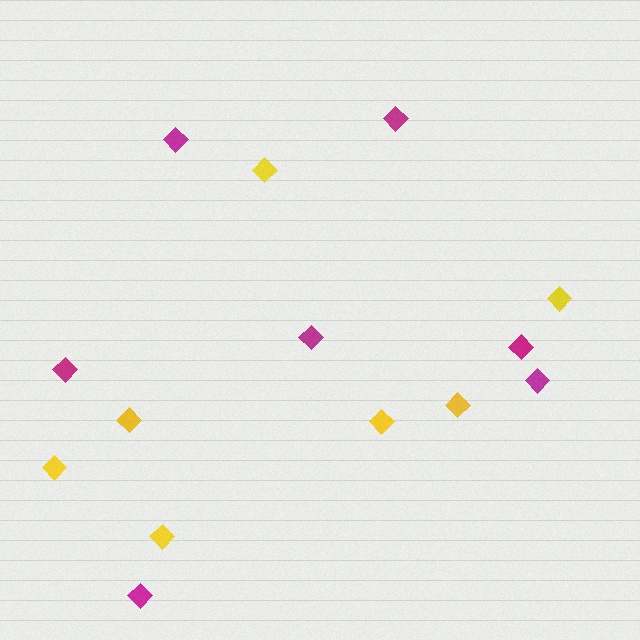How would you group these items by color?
There are 2 groups: one group of magenta diamonds (7) and one group of yellow diamonds (7).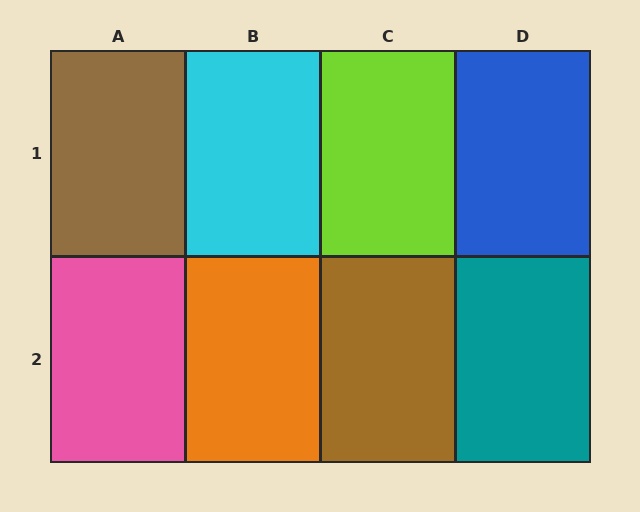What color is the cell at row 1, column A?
Brown.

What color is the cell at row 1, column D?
Blue.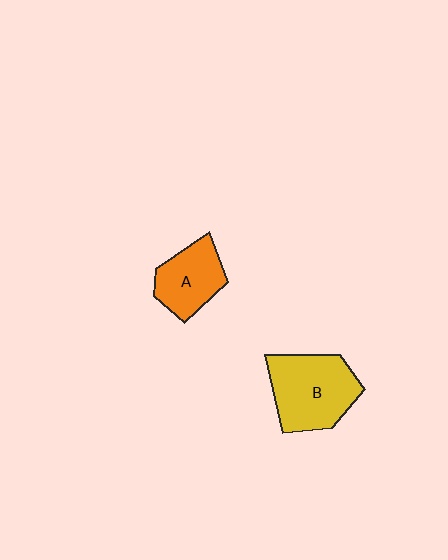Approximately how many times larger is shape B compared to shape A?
Approximately 1.5 times.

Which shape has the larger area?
Shape B (yellow).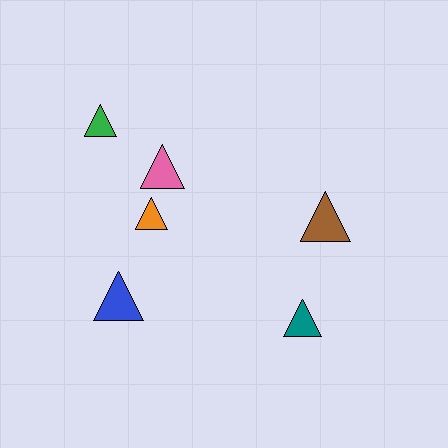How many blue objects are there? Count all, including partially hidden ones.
There is 1 blue object.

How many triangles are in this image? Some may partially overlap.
There are 6 triangles.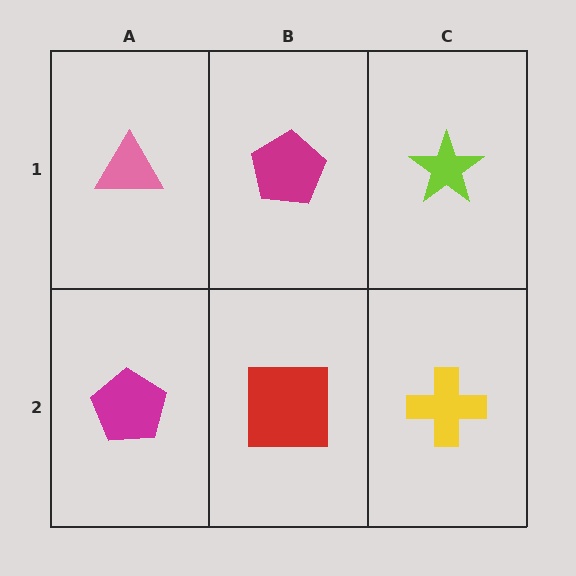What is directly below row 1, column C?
A yellow cross.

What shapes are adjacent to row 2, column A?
A pink triangle (row 1, column A), a red square (row 2, column B).